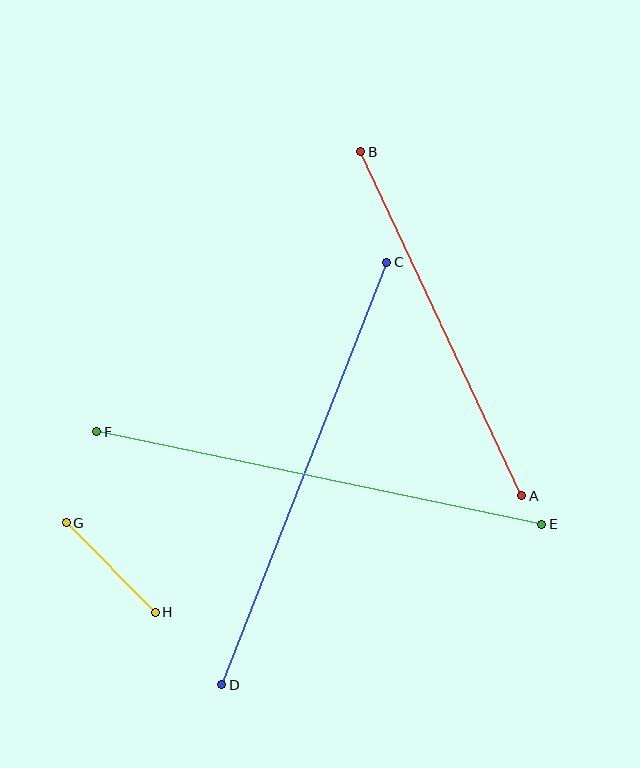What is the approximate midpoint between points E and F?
The midpoint is at approximately (319, 478) pixels.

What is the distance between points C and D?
The distance is approximately 453 pixels.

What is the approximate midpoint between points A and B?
The midpoint is at approximately (441, 324) pixels.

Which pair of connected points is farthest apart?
Points E and F are farthest apart.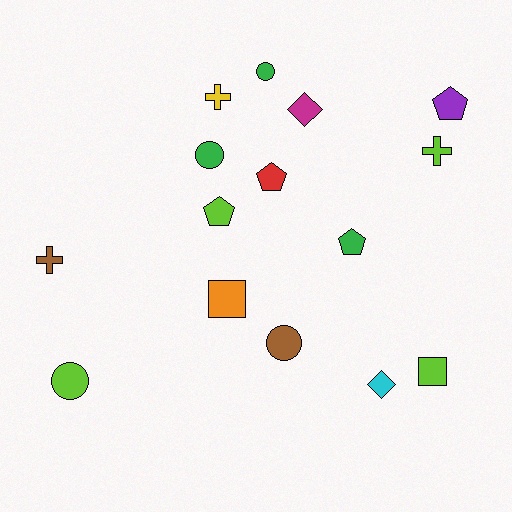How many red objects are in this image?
There is 1 red object.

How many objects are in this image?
There are 15 objects.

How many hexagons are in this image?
There are no hexagons.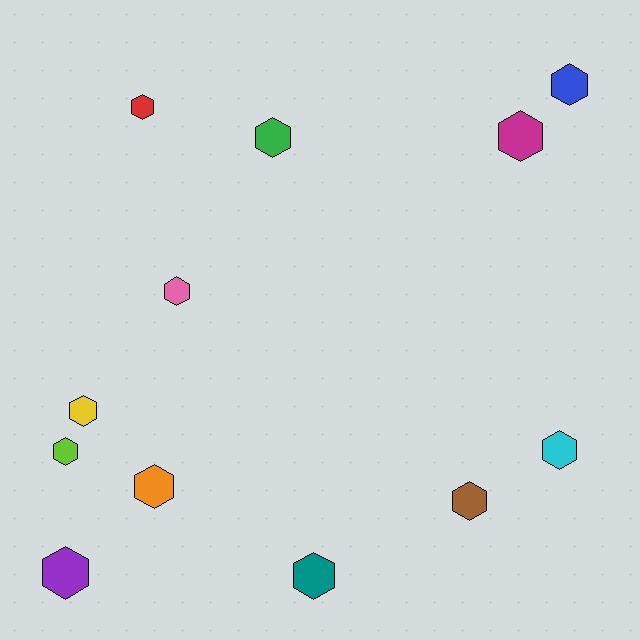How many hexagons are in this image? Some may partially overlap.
There are 12 hexagons.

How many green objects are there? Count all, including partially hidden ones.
There is 1 green object.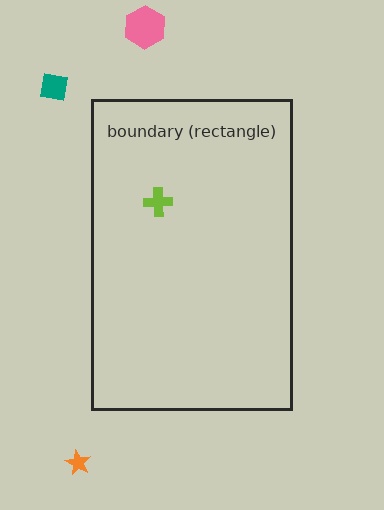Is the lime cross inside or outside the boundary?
Inside.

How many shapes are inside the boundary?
1 inside, 3 outside.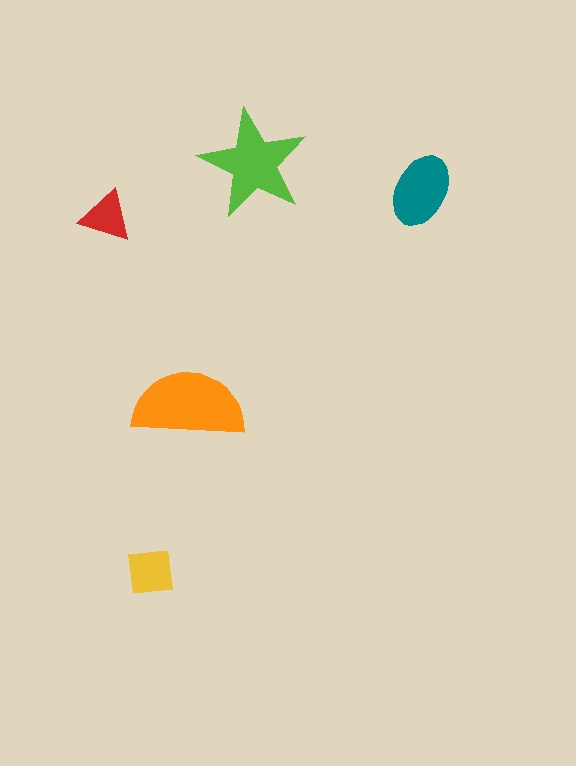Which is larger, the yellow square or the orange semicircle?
The orange semicircle.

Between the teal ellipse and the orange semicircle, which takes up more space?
The orange semicircle.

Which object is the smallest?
The red triangle.